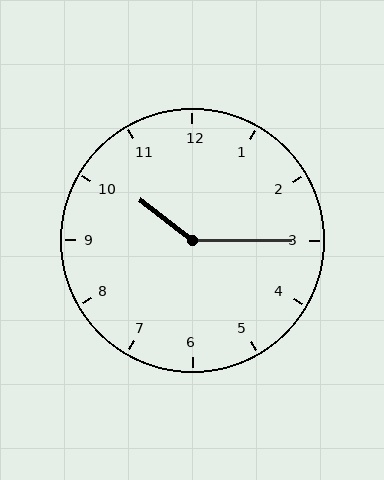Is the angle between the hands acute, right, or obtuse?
It is obtuse.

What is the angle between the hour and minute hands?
Approximately 142 degrees.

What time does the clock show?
10:15.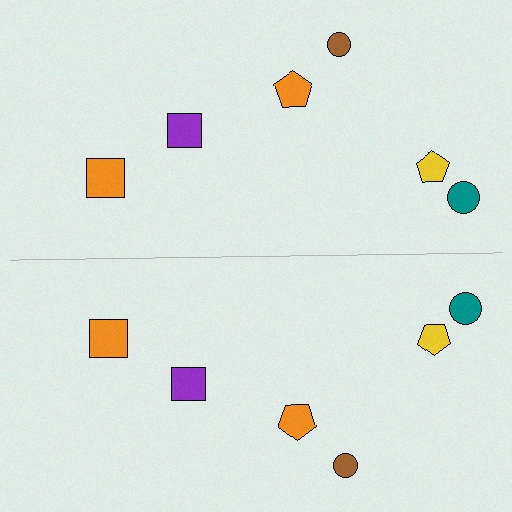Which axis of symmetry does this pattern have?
The pattern has a horizontal axis of symmetry running through the center of the image.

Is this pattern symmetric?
Yes, this pattern has bilateral (reflection) symmetry.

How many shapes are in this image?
There are 12 shapes in this image.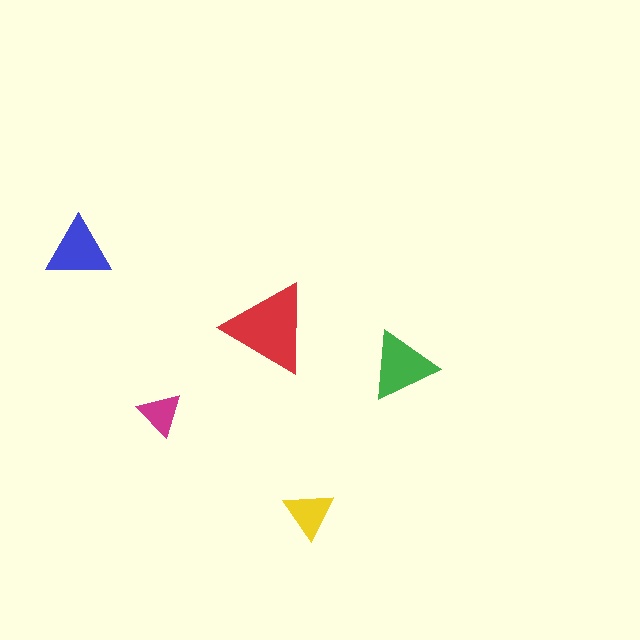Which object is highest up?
The blue triangle is topmost.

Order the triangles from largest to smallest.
the red one, the green one, the blue one, the yellow one, the magenta one.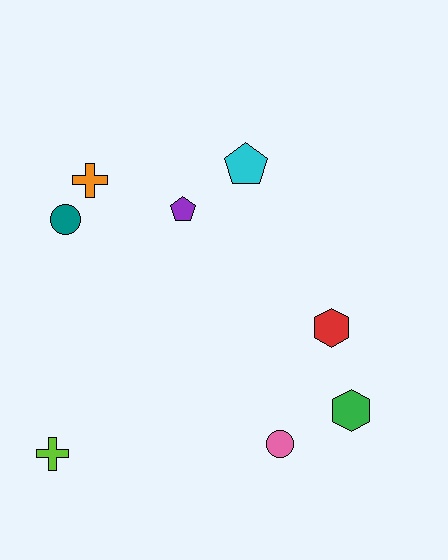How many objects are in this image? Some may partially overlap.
There are 8 objects.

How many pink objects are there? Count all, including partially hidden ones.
There is 1 pink object.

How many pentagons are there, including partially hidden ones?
There are 2 pentagons.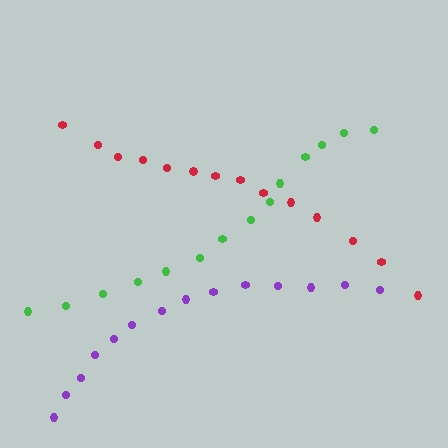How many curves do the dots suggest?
There are 3 distinct paths.